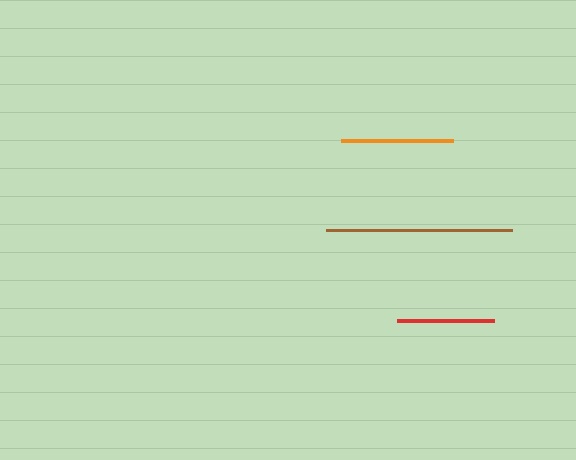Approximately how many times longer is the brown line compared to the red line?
The brown line is approximately 1.9 times the length of the red line.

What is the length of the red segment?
The red segment is approximately 98 pixels long.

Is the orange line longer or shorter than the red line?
The orange line is longer than the red line.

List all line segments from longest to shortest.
From longest to shortest: brown, orange, red.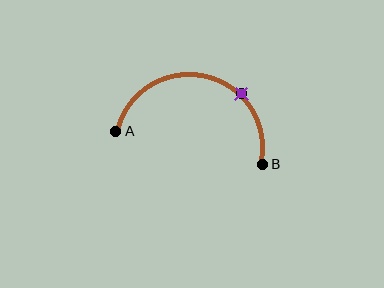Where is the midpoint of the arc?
The arc midpoint is the point on the curve farthest from the straight line joining A and B. It sits above that line.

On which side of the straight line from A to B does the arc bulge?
The arc bulges above the straight line connecting A and B.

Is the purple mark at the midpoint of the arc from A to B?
No. The purple mark lies on the arc but is closer to endpoint B. The arc midpoint would be at the point on the curve equidistant along the arc from both A and B.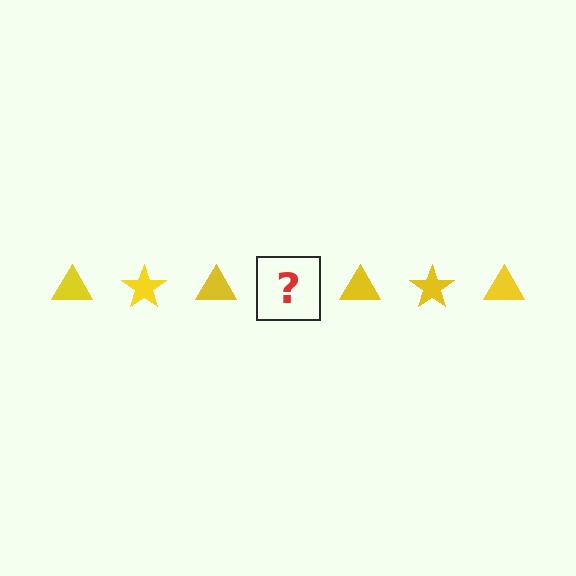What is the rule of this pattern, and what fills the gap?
The rule is that the pattern cycles through triangle, star shapes in yellow. The gap should be filled with a yellow star.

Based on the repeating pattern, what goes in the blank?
The blank should be a yellow star.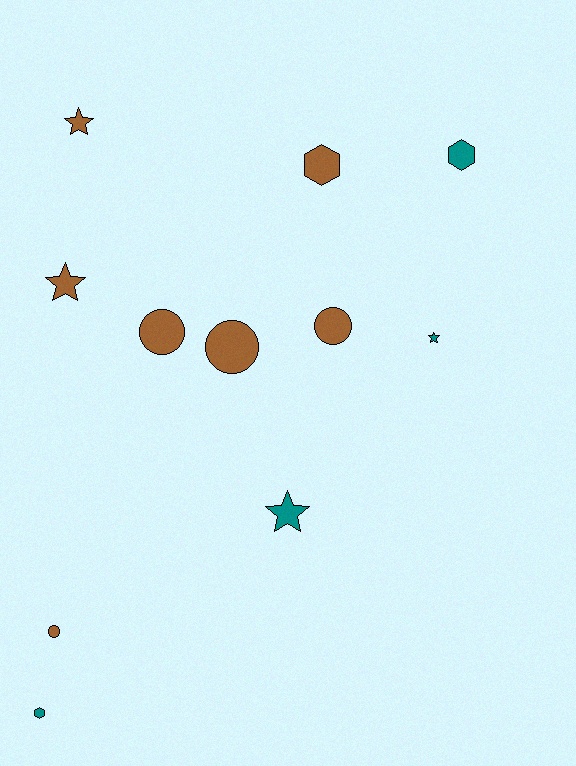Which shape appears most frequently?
Circle, with 4 objects.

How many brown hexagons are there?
There is 1 brown hexagon.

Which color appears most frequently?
Brown, with 7 objects.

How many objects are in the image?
There are 11 objects.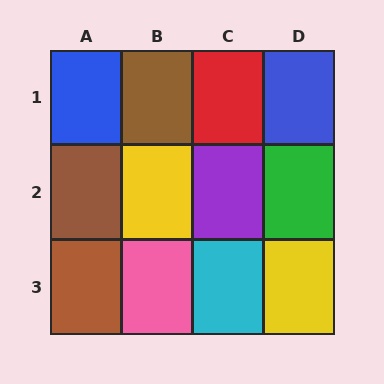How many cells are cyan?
1 cell is cyan.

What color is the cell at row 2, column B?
Yellow.